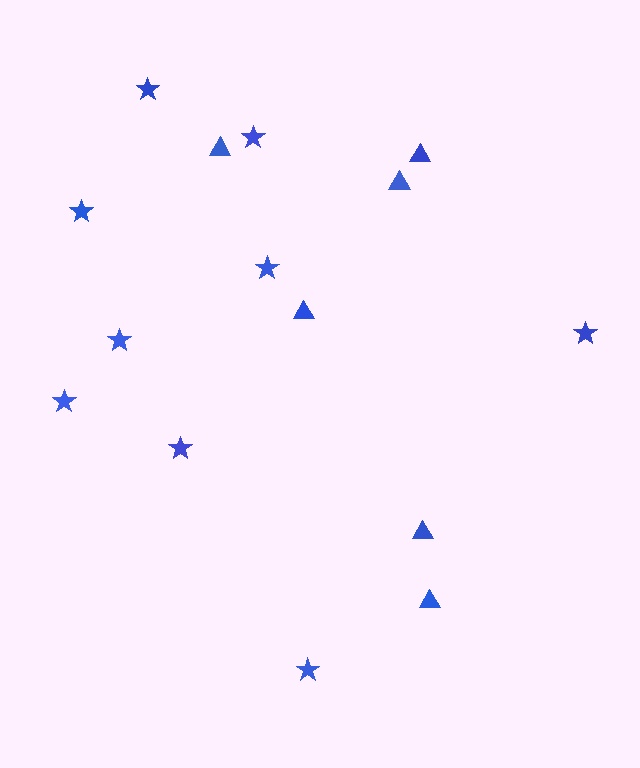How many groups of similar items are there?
There are 2 groups: one group of triangles (6) and one group of stars (9).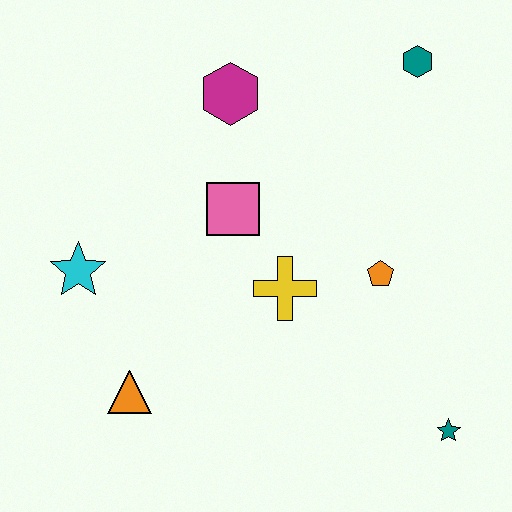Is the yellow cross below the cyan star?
Yes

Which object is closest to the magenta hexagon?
The pink square is closest to the magenta hexagon.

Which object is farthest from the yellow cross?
The teal hexagon is farthest from the yellow cross.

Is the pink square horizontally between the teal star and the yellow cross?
No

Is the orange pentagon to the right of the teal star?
No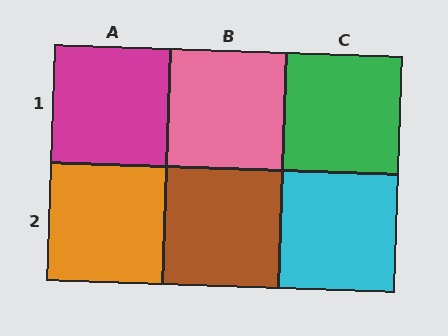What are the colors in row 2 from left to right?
Orange, brown, cyan.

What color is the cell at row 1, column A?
Magenta.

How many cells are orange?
1 cell is orange.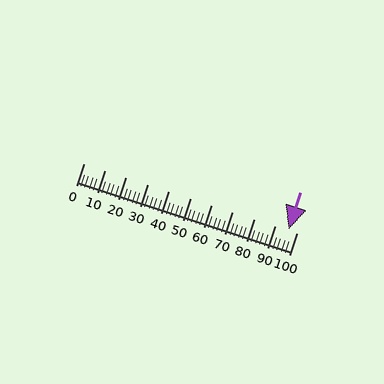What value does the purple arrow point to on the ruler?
The purple arrow points to approximately 96.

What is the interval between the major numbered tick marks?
The major tick marks are spaced 10 units apart.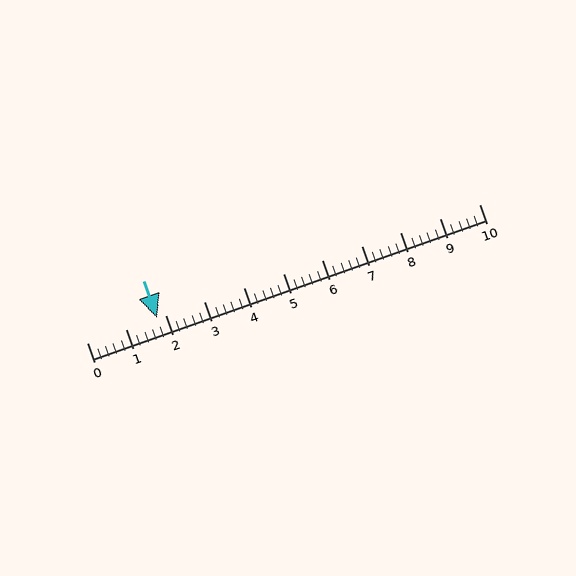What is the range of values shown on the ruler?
The ruler shows values from 0 to 10.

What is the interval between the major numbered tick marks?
The major tick marks are spaced 1 units apart.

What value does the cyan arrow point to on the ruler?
The cyan arrow points to approximately 1.8.